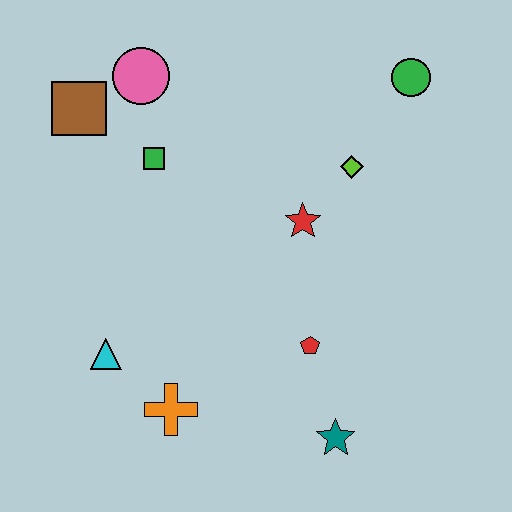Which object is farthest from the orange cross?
The green circle is farthest from the orange cross.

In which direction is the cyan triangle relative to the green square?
The cyan triangle is below the green square.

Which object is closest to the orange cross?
The cyan triangle is closest to the orange cross.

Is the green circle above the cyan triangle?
Yes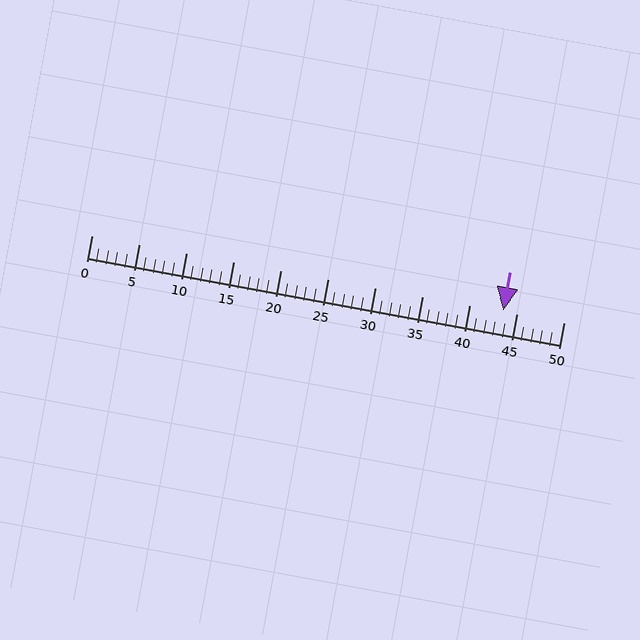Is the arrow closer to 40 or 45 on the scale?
The arrow is closer to 45.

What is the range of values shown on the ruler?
The ruler shows values from 0 to 50.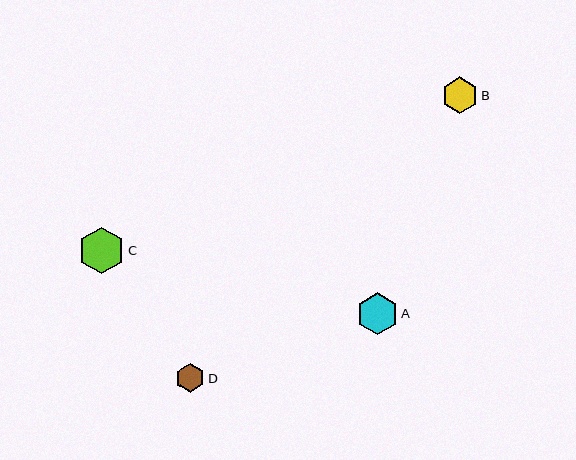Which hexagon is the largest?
Hexagon C is the largest with a size of approximately 47 pixels.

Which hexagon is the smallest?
Hexagon D is the smallest with a size of approximately 29 pixels.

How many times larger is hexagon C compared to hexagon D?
Hexagon C is approximately 1.6 times the size of hexagon D.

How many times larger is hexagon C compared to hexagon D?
Hexagon C is approximately 1.6 times the size of hexagon D.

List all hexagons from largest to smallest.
From largest to smallest: C, A, B, D.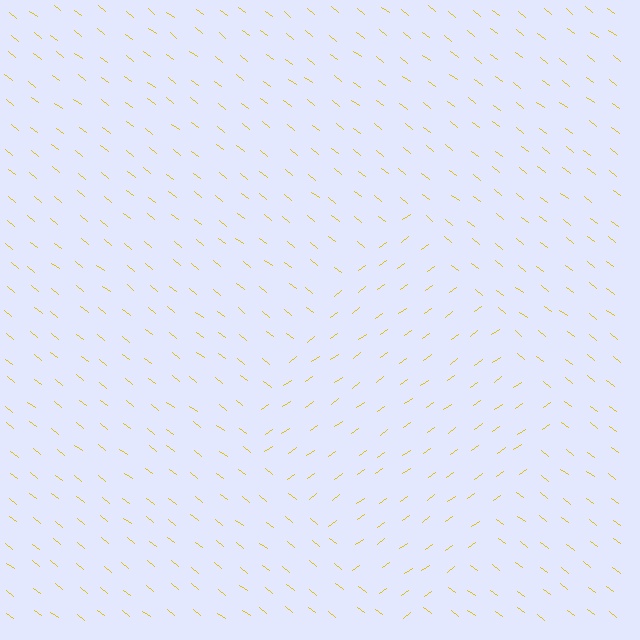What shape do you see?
I see a diamond.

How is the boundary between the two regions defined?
The boundary is defined purely by a change in line orientation (approximately 74 degrees difference). All lines are the same color and thickness.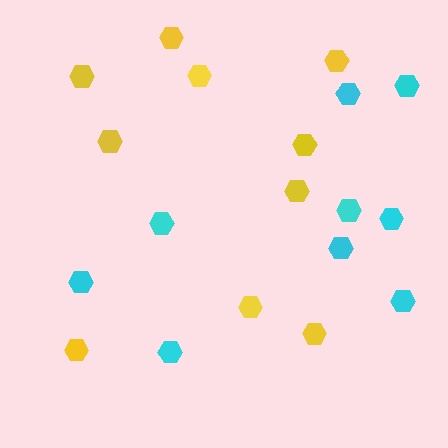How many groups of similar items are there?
There are 2 groups: one group of yellow hexagons (10) and one group of cyan hexagons (9).